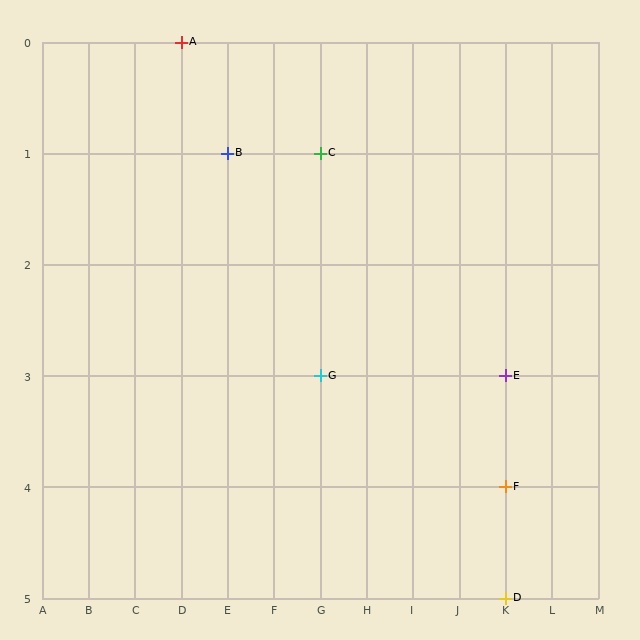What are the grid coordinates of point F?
Point F is at grid coordinates (K, 4).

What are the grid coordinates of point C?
Point C is at grid coordinates (G, 1).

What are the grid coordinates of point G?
Point G is at grid coordinates (G, 3).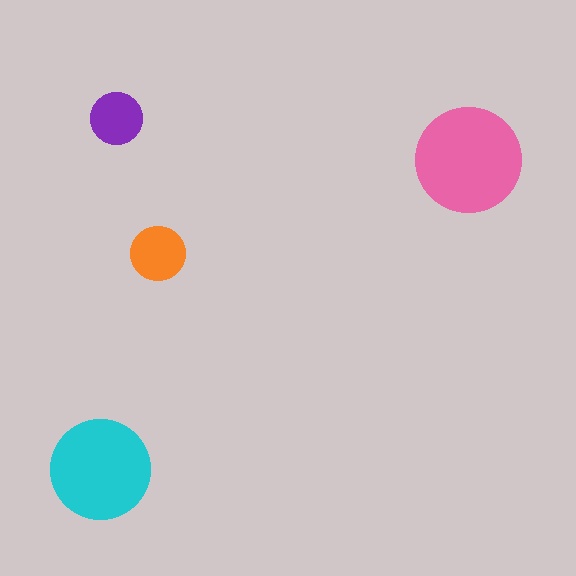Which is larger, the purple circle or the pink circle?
The pink one.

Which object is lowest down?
The cyan circle is bottommost.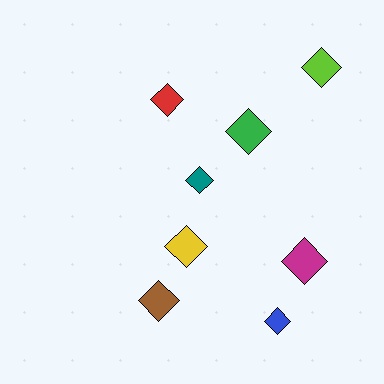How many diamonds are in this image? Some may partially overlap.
There are 8 diamonds.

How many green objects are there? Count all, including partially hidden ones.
There is 1 green object.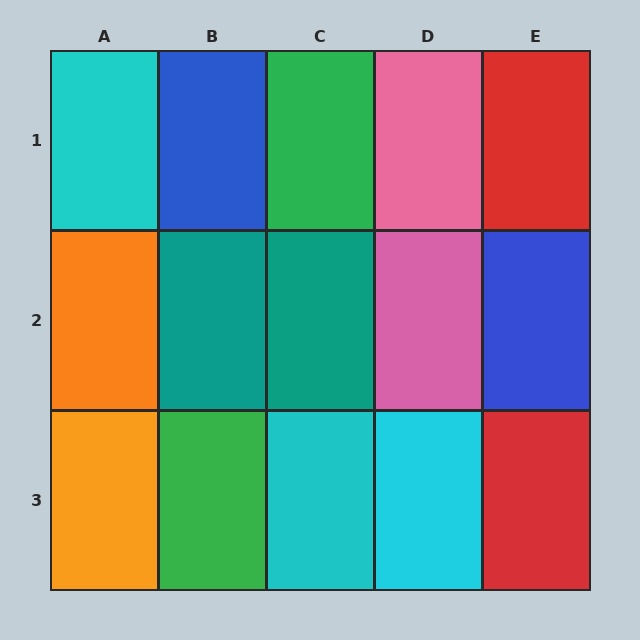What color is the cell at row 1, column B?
Blue.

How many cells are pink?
2 cells are pink.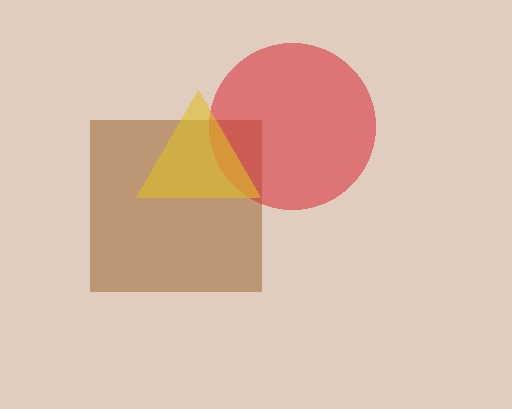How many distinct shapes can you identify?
There are 3 distinct shapes: a brown square, a red circle, a yellow triangle.